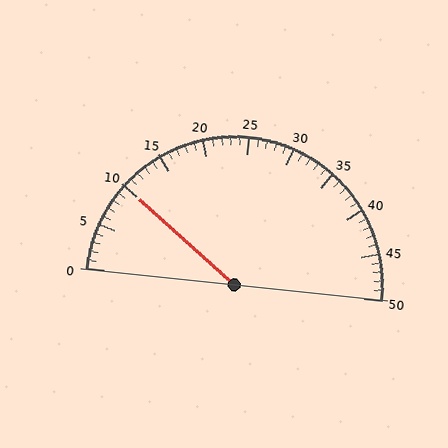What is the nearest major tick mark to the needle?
The nearest major tick mark is 10.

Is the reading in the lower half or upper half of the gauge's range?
The reading is in the lower half of the range (0 to 50).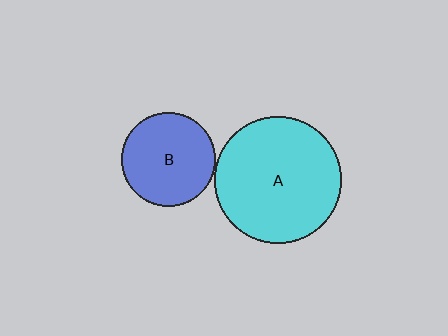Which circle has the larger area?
Circle A (cyan).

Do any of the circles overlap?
No, none of the circles overlap.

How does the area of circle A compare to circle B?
Approximately 1.8 times.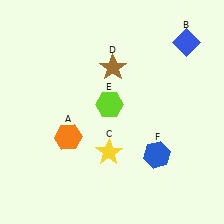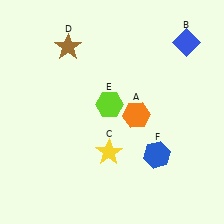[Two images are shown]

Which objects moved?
The objects that moved are: the orange hexagon (A), the brown star (D).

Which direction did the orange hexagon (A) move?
The orange hexagon (A) moved right.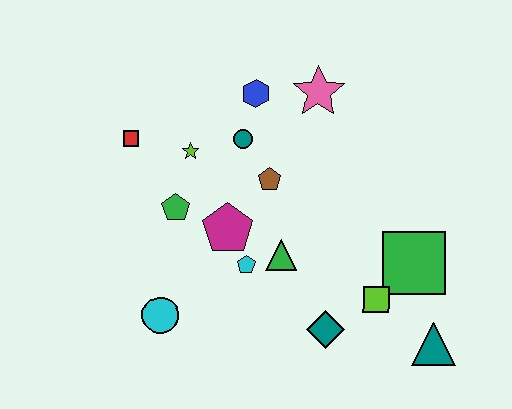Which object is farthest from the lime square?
The red square is farthest from the lime square.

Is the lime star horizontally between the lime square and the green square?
No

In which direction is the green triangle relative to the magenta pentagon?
The green triangle is to the right of the magenta pentagon.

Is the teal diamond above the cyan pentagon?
No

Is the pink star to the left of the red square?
No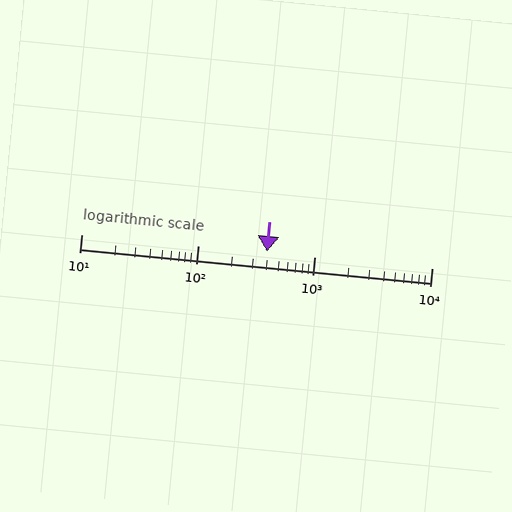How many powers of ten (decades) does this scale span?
The scale spans 3 decades, from 10 to 10000.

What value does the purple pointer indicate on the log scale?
The pointer indicates approximately 390.